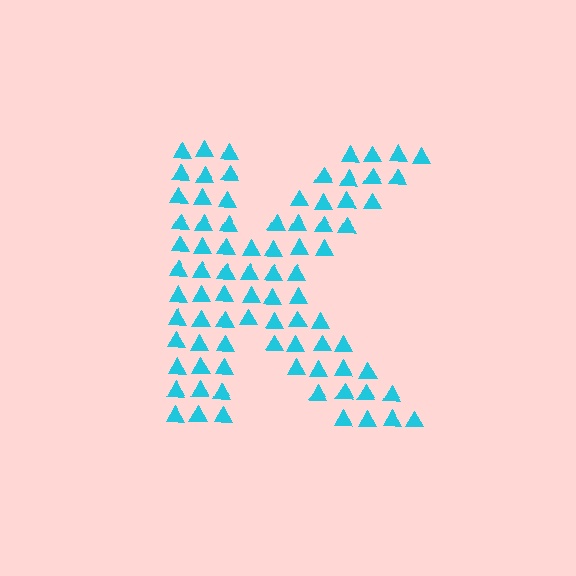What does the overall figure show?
The overall figure shows the letter K.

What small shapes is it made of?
It is made of small triangles.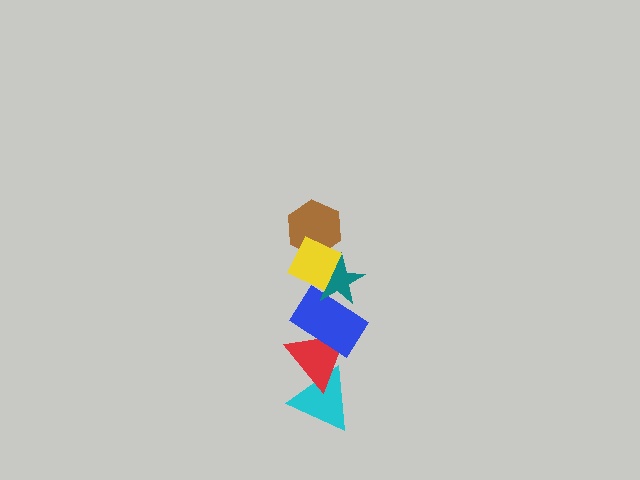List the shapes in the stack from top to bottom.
From top to bottom: the yellow square, the brown hexagon, the teal star, the blue rectangle, the red triangle, the cyan triangle.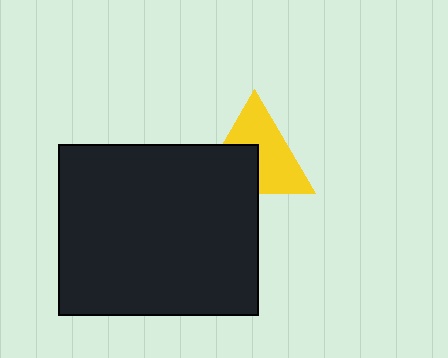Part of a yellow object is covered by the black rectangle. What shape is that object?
It is a triangle.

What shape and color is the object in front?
The object in front is a black rectangle.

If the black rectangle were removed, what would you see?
You would see the complete yellow triangle.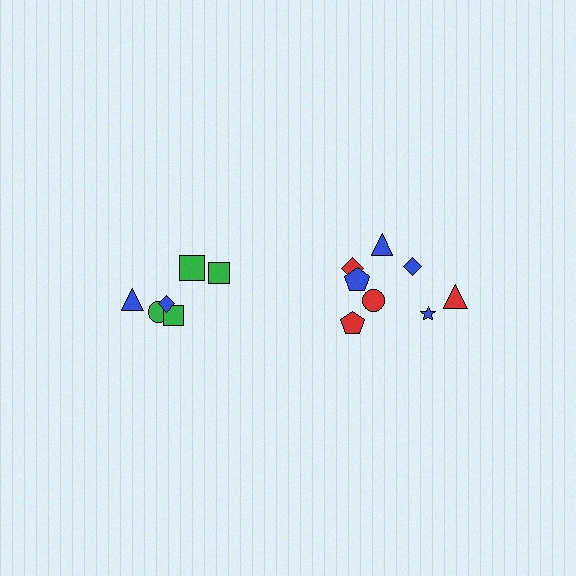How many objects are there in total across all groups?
There are 14 objects.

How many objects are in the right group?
There are 8 objects.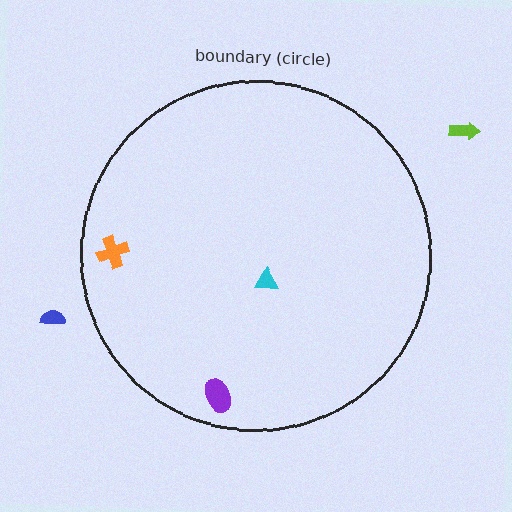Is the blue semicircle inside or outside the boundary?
Outside.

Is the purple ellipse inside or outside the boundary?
Inside.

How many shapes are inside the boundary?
3 inside, 2 outside.